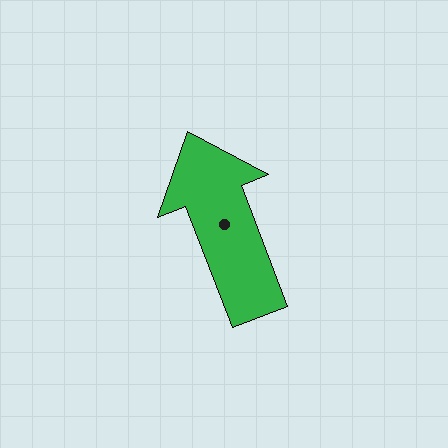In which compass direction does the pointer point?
North.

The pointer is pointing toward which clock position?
Roughly 11 o'clock.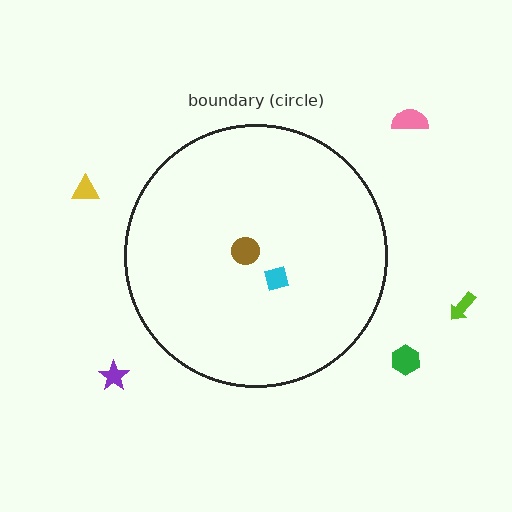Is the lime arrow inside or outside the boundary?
Outside.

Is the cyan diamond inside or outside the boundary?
Inside.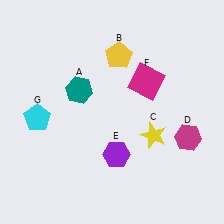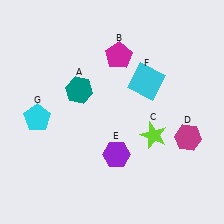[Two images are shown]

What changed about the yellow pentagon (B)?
In Image 1, B is yellow. In Image 2, it changed to magenta.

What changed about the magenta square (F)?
In Image 1, F is magenta. In Image 2, it changed to cyan.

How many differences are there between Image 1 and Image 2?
There are 3 differences between the two images.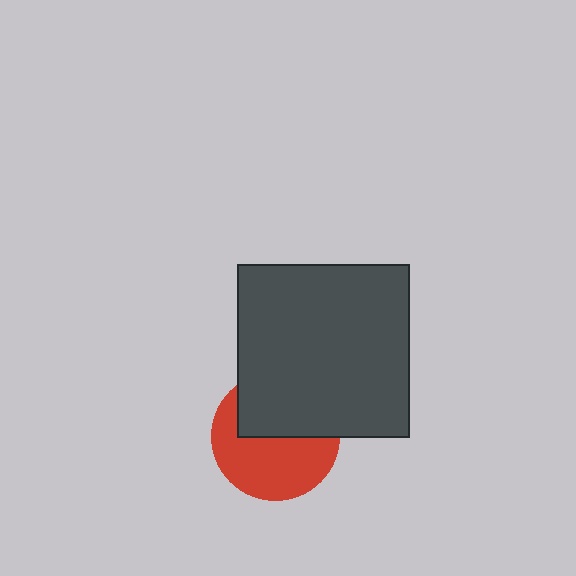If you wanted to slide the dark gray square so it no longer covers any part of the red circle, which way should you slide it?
Slide it up — that is the most direct way to separate the two shapes.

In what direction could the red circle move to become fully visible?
The red circle could move down. That would shift it out from behind the dark gray square entirely.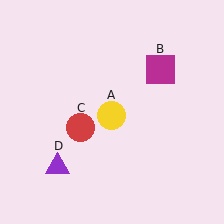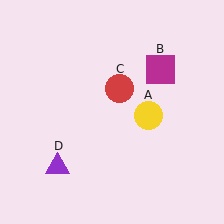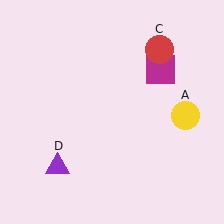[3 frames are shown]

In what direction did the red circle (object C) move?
The red circle (object C) moved up and to the right.